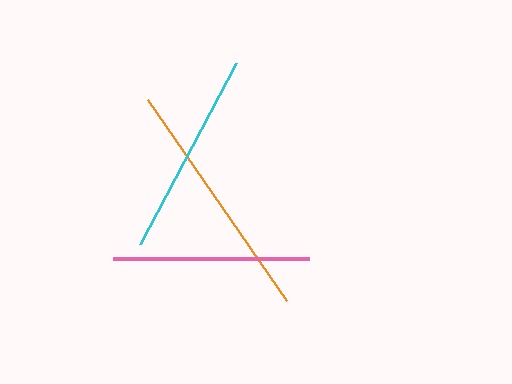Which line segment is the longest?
The orange line is the longest at approximately 245 pixels.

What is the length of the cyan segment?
The cyan segment is approximately 205 pixels long.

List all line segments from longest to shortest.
From longest to shortest: orange, cyan, pink.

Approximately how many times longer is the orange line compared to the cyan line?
The orange line is approximately 1.2 times the length of the cyan line.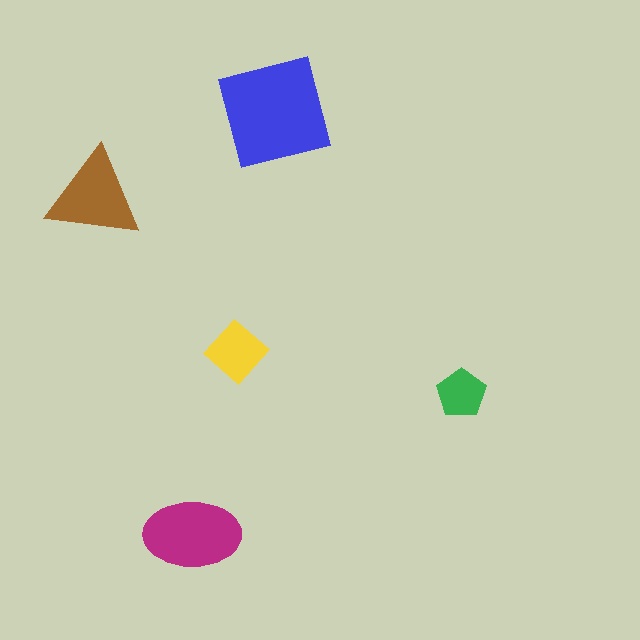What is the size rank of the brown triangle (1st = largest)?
3rd.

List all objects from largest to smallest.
The blue square, the magenta ellipse, the brown triangle, the yellow diamond, the green pentagon.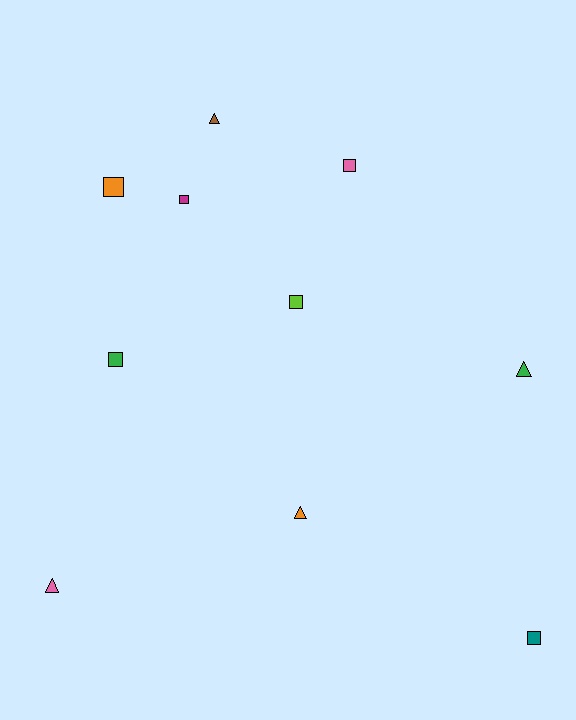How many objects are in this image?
There are 10 objects.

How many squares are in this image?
There are 6 squares.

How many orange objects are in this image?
There are 2 orange objects.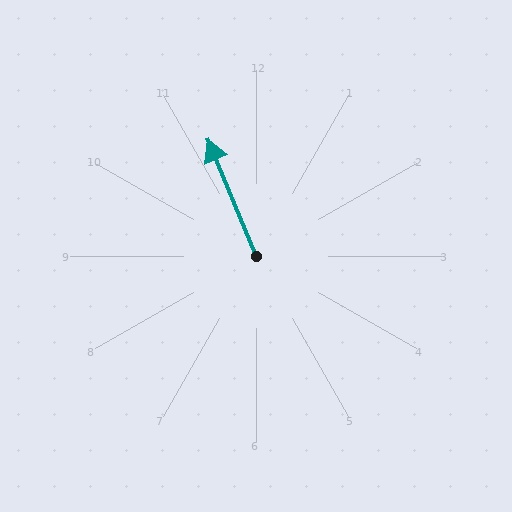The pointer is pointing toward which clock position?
Roughly 11 o'clock.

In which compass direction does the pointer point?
North.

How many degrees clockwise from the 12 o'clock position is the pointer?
Approximately 338 degrees.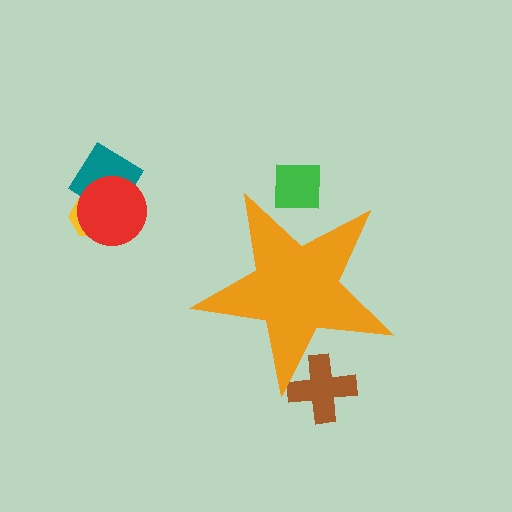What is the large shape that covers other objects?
An orange star.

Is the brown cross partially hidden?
Yes, the brown cross is partially hidden behind the orange star.